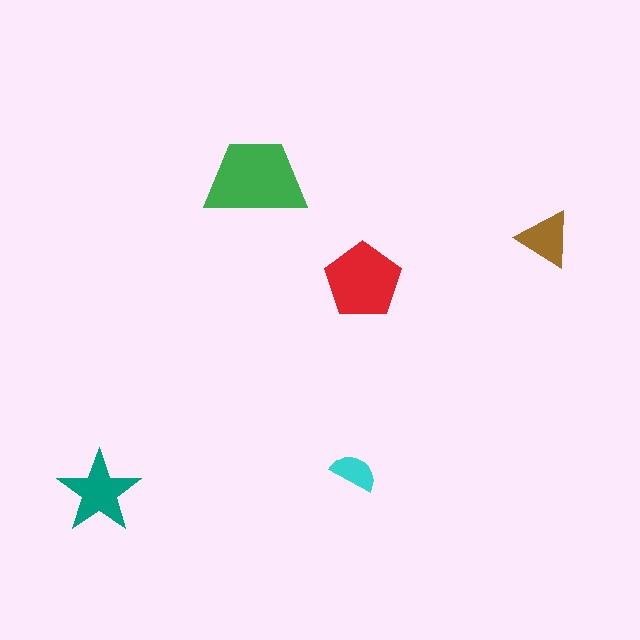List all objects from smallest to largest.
The cyan semicircle, the brown triangle, the teal star, the red pentagon, the green trapezoid.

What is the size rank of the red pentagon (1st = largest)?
2nd.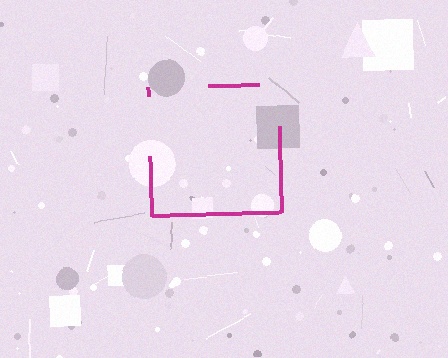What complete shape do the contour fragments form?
The contour fragments form a square.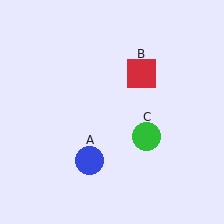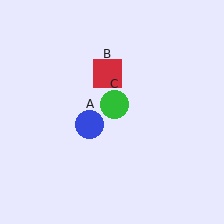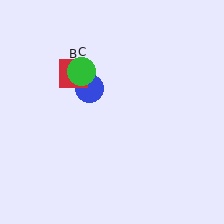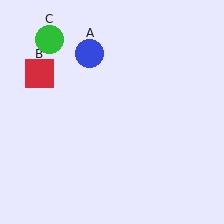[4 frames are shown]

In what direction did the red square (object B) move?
The red square (object B) moved left.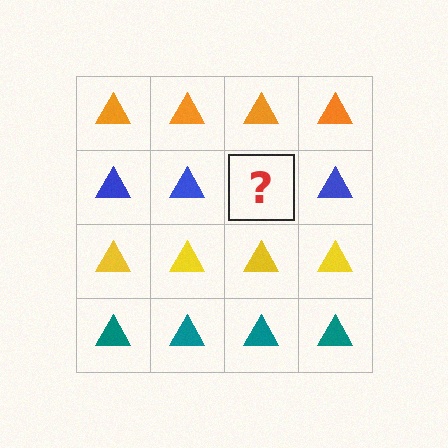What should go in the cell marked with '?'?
The missing cell should contain a blue triangle.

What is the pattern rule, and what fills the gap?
The rule is that each row has a consistent color. The gap should be filled with a blue triangle.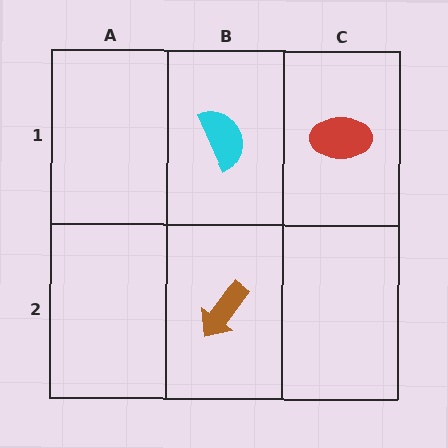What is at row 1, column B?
A cyan semicircle.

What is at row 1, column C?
A red ellipse.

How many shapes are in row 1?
2 shapes.